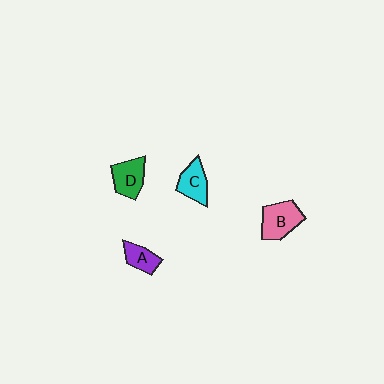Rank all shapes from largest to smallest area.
From largest to smallest: B (pink), D (green), C (cyan), A (purple).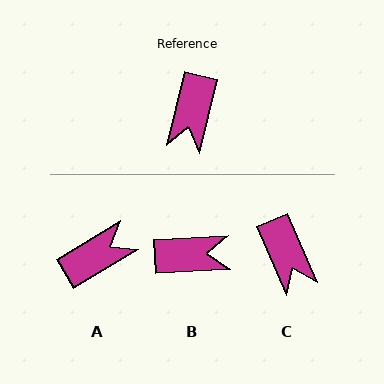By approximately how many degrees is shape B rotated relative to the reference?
Approximately 107 degrees counter-clockwise.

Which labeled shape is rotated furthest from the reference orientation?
A, about 135 degrees away.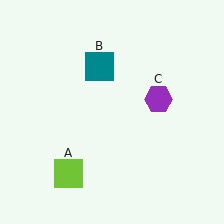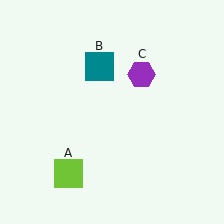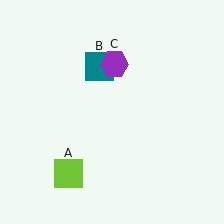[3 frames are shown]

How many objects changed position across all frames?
1 object changed position: purple hexagon (object C).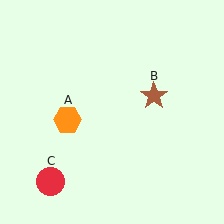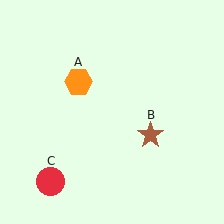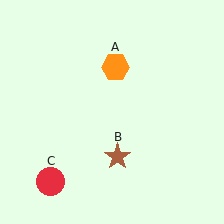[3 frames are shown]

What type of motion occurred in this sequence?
The orange hexagon (object A), brown star (object B) rotated clockwise around the center of the scene.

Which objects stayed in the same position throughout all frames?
Red circle (object C) remained stationary.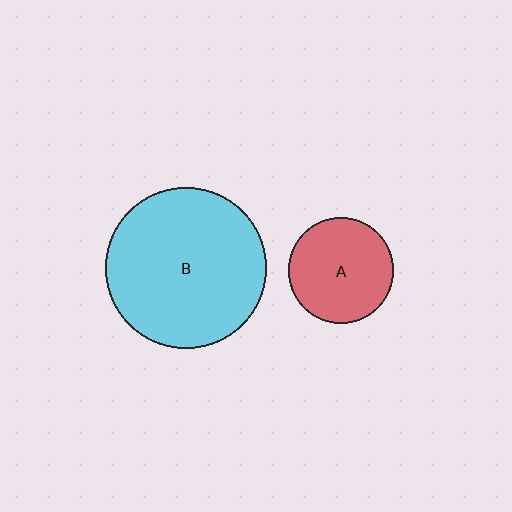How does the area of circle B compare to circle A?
Approximately 2.3 times.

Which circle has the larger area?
Circle B (cyan).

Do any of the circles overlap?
No, none of the circles overlap.